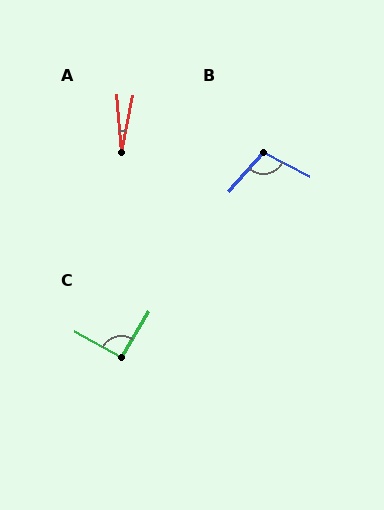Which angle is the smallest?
A, at approximately 16 degrees.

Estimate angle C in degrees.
Approximately 92 degrees.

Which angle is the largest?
B, at approximately 104 degrees.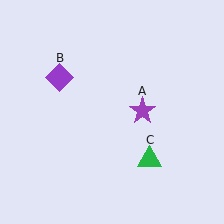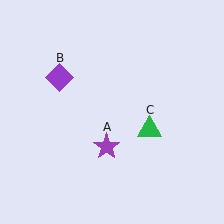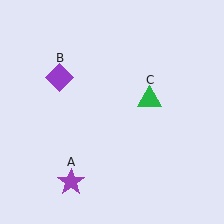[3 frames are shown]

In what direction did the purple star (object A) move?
The purple star (object A) moved down and to the left.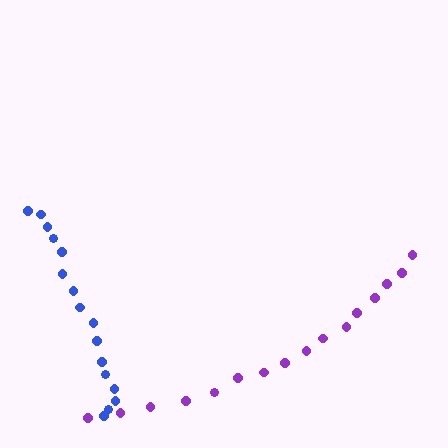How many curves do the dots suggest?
There are 2 distinct paths.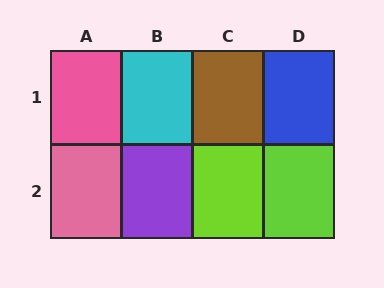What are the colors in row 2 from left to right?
Pink, purple, lime, lime.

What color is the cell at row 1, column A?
Pink.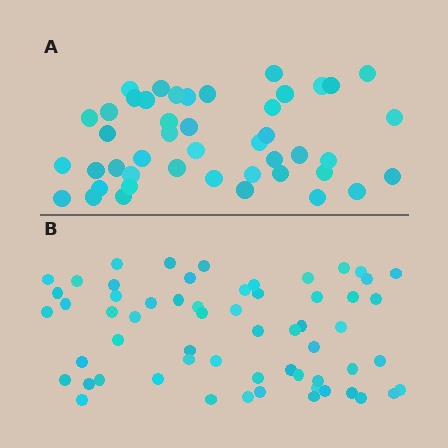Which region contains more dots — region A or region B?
Region B (the bottom region) has more dots.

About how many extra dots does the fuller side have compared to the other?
Region B has approximately 15 more dots than region A.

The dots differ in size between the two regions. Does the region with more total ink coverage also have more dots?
No. Region A has more total ink coverage because its dots are larger, but region B actually contains more individual dots. Total area can be misleading — the number of items is what matters here.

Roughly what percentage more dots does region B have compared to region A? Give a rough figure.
About 35% more.